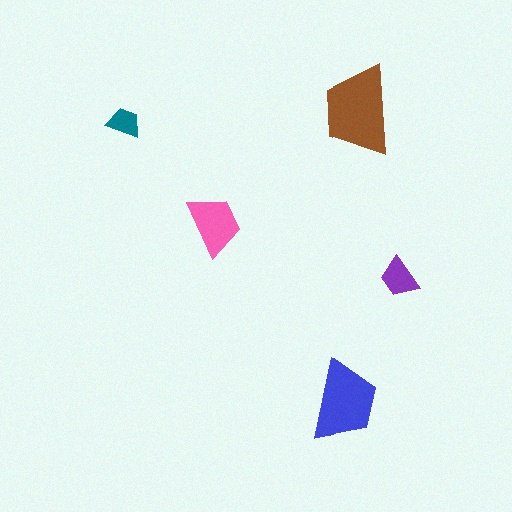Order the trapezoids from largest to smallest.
the brown one, the blue one, the pink one, the purple one, the teal one.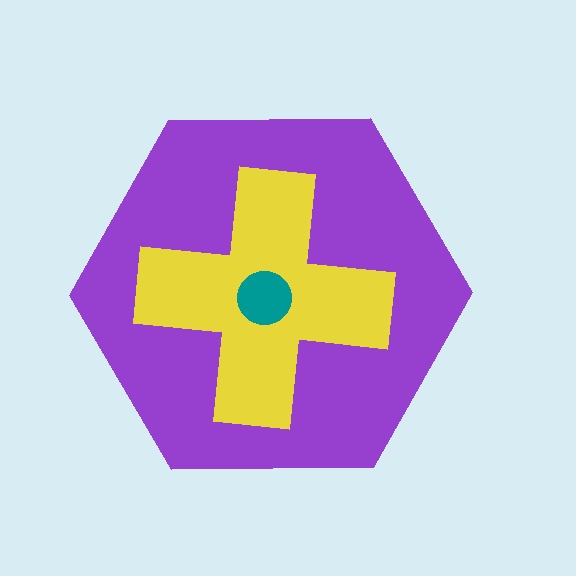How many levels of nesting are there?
3.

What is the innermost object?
The teal circle.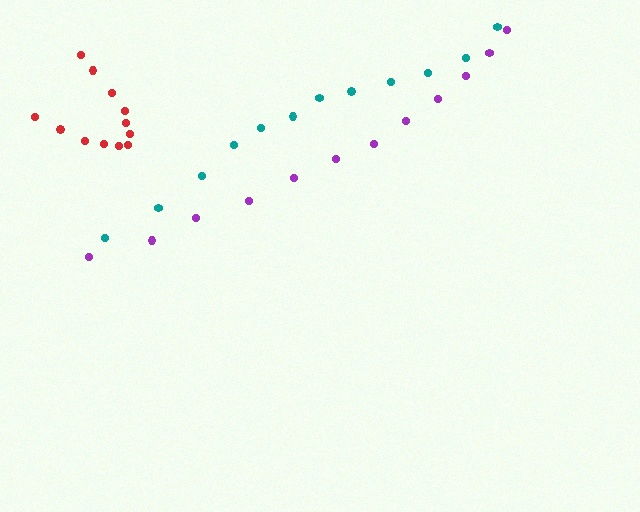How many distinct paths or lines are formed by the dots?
There are 3 distinct paths.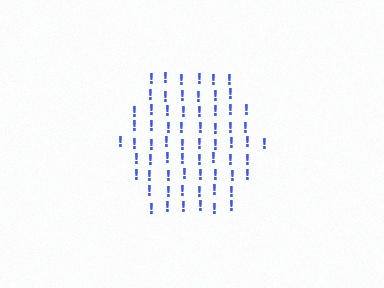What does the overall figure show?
The overall figure shows a hexagon.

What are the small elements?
The small elements are exclamation marks.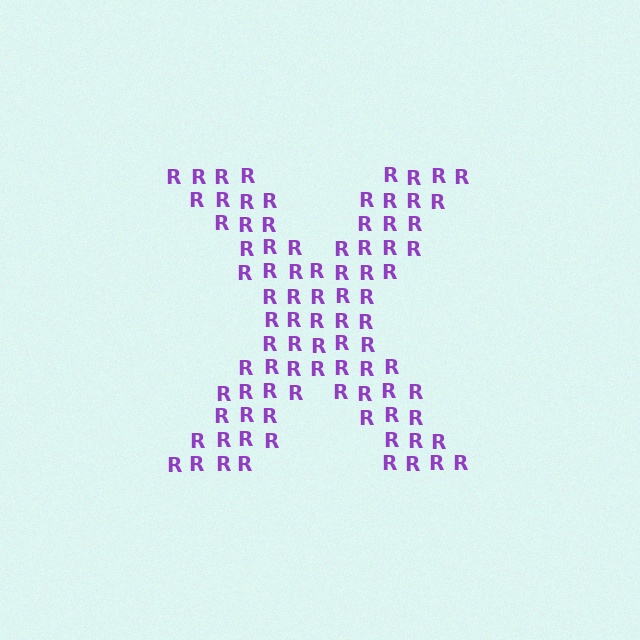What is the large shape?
The large shape is the letter X.